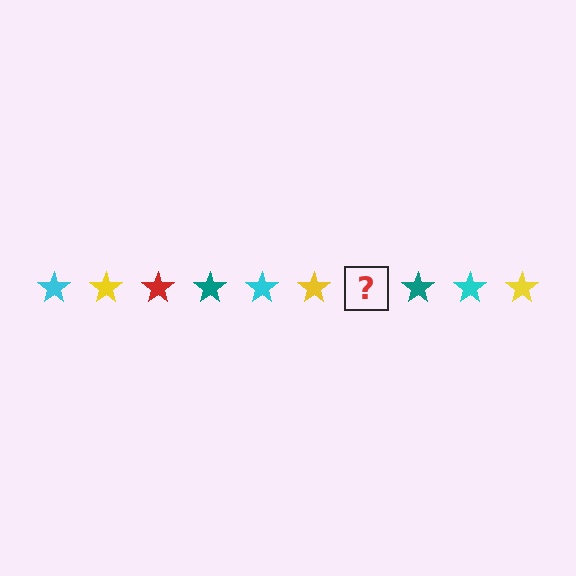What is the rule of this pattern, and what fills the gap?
The rule is that the pattern cycles through cyan, yellow, red, teal stars. The gap should be filled with a red star.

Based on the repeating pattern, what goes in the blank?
The blank should be a red star.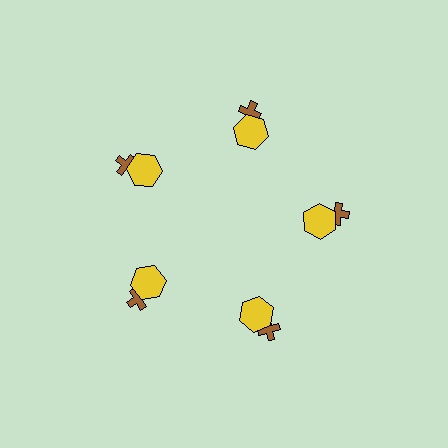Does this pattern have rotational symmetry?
Yes, this pattern has 5-fold rotational symmetry. It looks the same after rotating 72 degrees around the center.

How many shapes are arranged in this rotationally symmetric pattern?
There are 10 shapes, arranged in 5 groups of 2.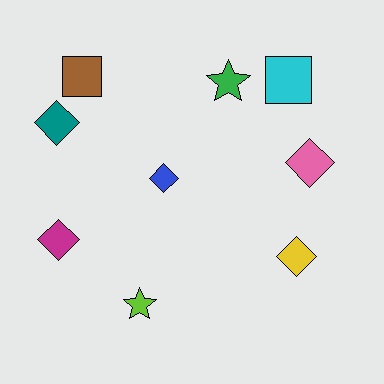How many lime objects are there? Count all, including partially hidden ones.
There is 1 lime object.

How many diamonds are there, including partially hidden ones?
There are 5 diamonds.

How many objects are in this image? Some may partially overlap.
There are 9 objects.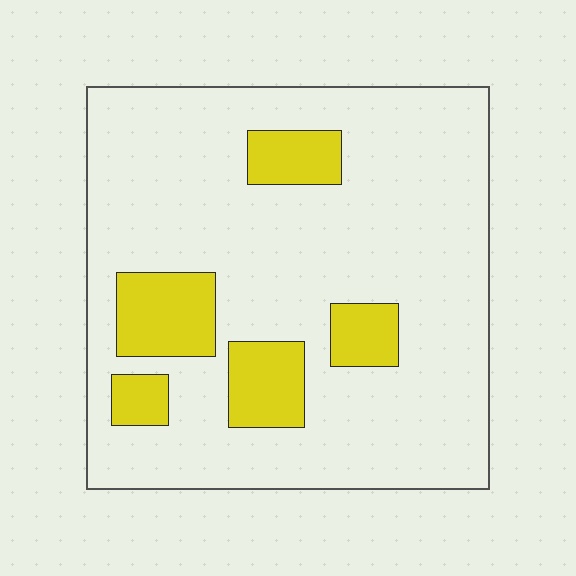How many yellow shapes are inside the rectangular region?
5.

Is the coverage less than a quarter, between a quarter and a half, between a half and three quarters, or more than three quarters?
Less than a quarter.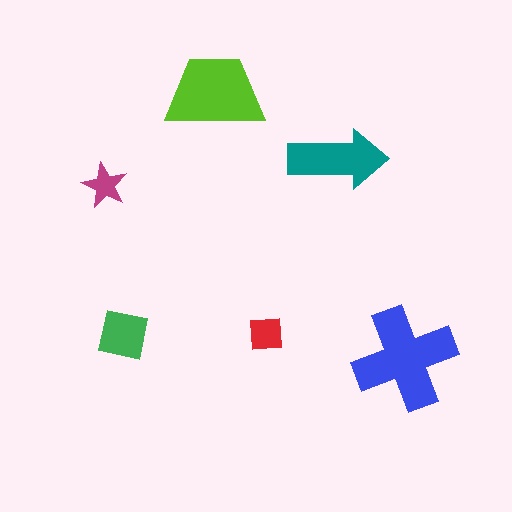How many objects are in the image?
There are 6 objects in the image.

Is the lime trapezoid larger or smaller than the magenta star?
Larger.